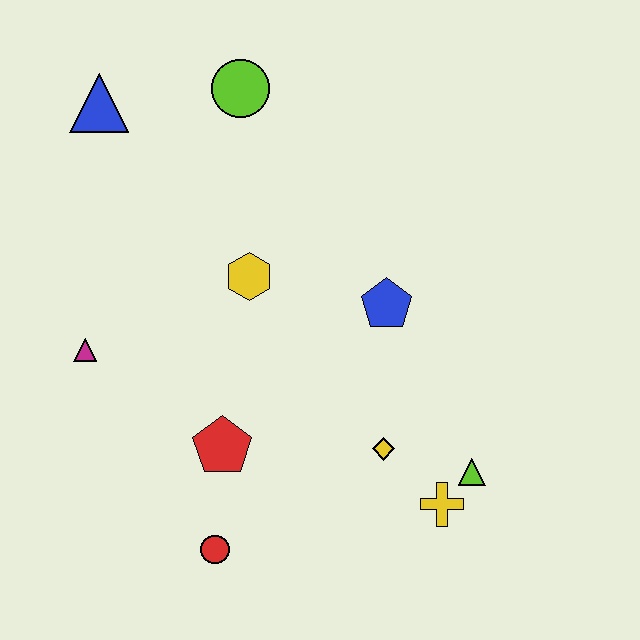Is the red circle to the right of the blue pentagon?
No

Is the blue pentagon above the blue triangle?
No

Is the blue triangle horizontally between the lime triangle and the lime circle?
No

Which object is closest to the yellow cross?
The lime triangle is closest to the yellow cross.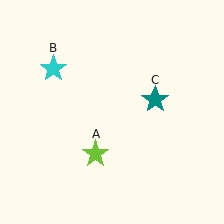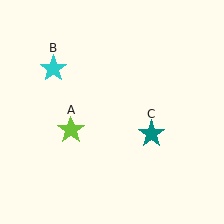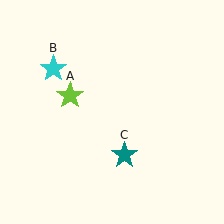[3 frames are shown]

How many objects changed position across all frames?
2 objects changed position: lime star (object A), teal star (object C).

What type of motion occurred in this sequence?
The lime star (object A), teal star (object C) rotated clockwise around the center of the scene.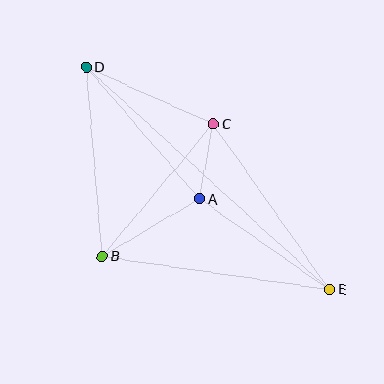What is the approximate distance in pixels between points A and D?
The distance between A and D is approximately 174 pixels.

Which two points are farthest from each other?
Points D and E are farthest from each other.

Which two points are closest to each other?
Points A and C are closest to each other.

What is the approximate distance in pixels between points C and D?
The distance between C and D is approximately 139 pixels.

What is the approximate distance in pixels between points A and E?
The distance between A and E is approximately 158 pixels.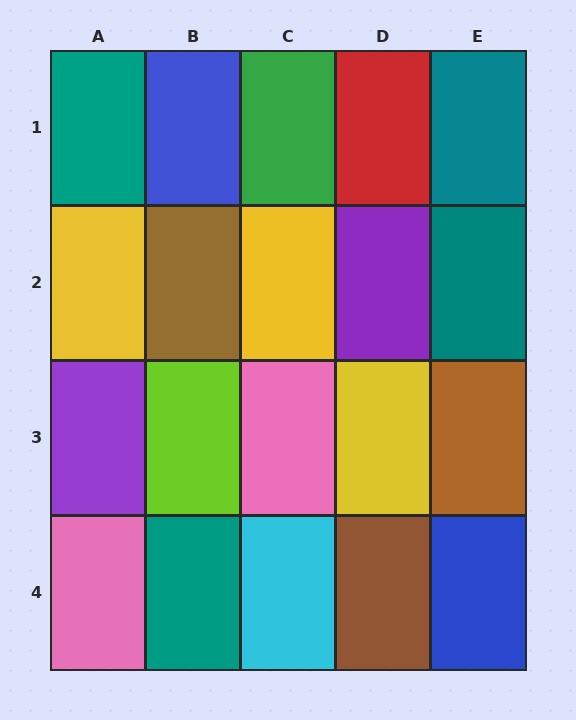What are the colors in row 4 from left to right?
Pink, teal, cyan, brown, blue.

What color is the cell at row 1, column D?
Red.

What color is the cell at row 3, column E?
Brown.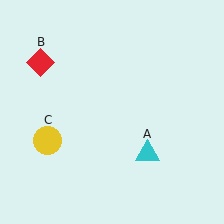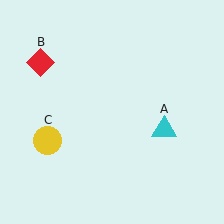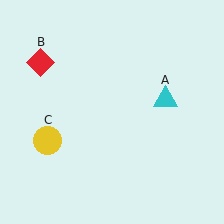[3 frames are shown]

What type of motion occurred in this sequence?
The cyan triangle (object A) rotated counterclockwise around the center of the scene.